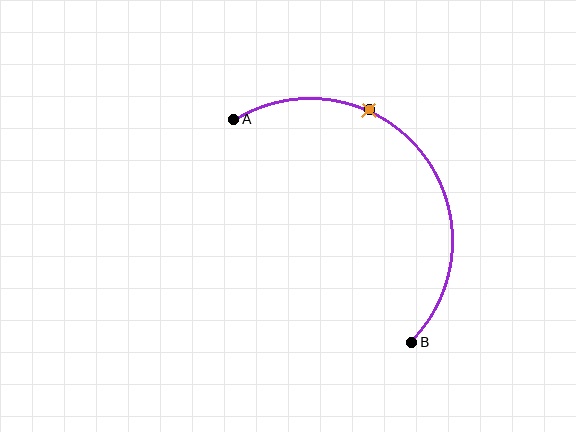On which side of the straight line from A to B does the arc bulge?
The arc bulges above and to the right of the straight line connecting A and B.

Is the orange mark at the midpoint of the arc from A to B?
No. The orange mark lies on the arc but is closer to endpoint A. The arc midpoint would be at the point on the curve equidistant along the arc from both A and B.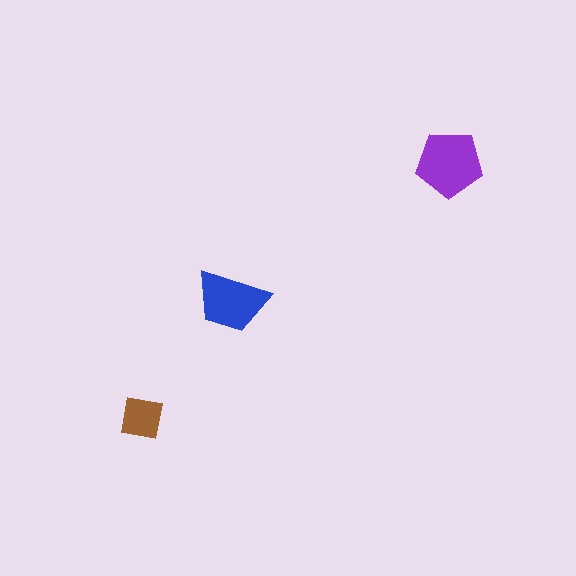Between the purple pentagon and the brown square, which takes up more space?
The purple pentagon.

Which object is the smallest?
The brown square.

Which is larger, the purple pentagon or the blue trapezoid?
The purple pentagon.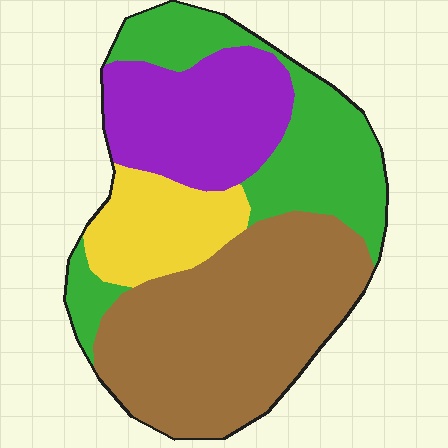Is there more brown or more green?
Brown.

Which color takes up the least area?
Yellow, at roughly 15%.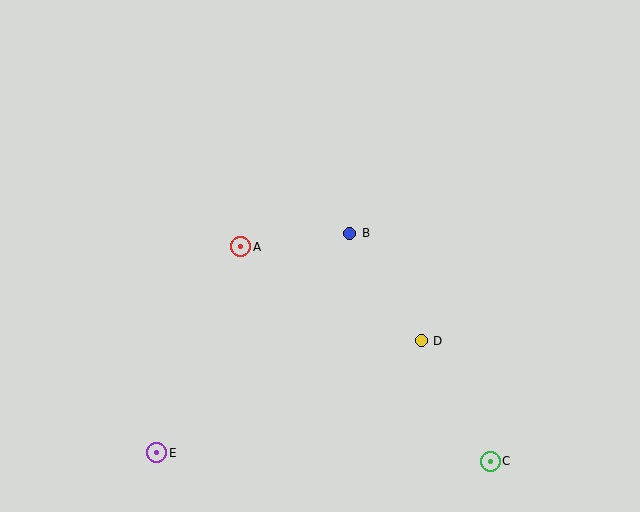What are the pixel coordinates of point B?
Point B is at (350, 233).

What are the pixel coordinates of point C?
Point C is at (490, 461).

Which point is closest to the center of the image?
Point B at (350, 233) is closest to the center.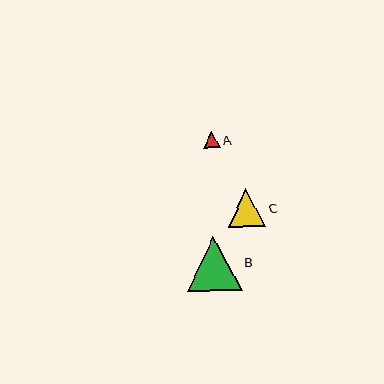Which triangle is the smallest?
Triangle A is the smallest with a size of approximately 16 pixels.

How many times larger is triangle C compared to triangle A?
Triangle C is approximately 2.3 times the size of triangle A.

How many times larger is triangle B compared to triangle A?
Triangle B is approximately 3.3 times the size of triangle A.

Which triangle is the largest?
Triangle B is the largest with a size of approximately 55 pixels.